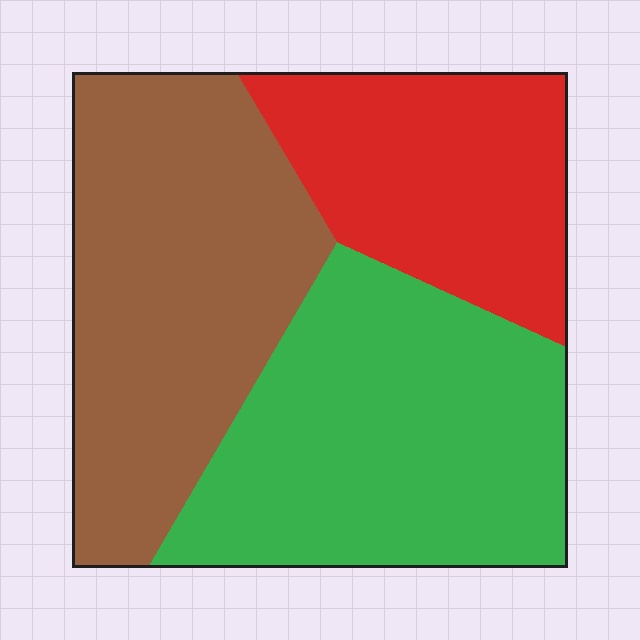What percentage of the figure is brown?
Brown takes up about three eighths (3/8) of the figure.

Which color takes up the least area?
Red, at roughly 25%.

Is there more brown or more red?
Brown.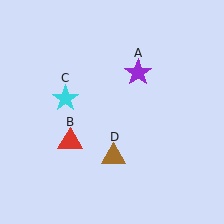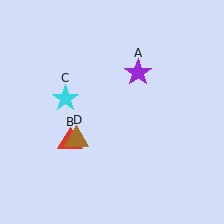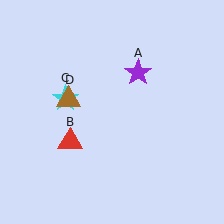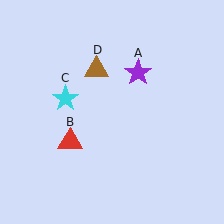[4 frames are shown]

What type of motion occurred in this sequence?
The brown triangle (object D) rotated clockwise around the center of the scene.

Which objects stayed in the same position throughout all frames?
Purple star (object A) and red triangle (object B) and cyan star (object C) remained stationary.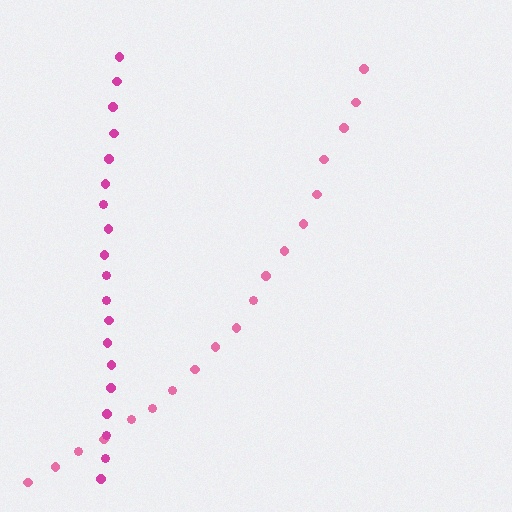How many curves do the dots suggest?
There are 2 distinct paths.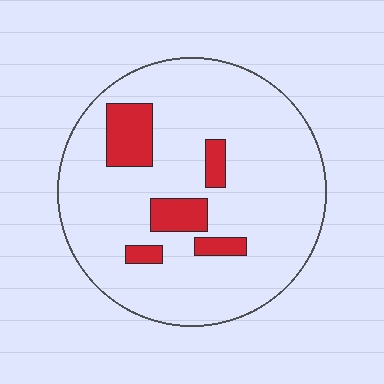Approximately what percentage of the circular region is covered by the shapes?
Approximately 15%.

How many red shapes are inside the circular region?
5.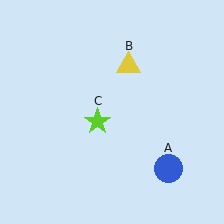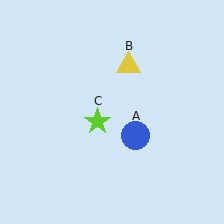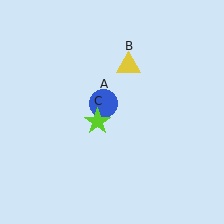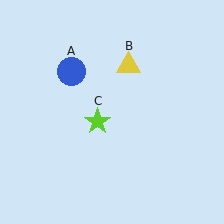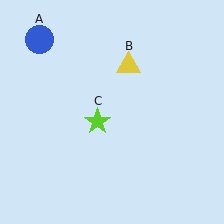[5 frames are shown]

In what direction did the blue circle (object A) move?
The blue circle (object A) moved up and to the left.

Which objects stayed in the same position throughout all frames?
Yellow triangle (object B) and lime star (object C) remained stationary.